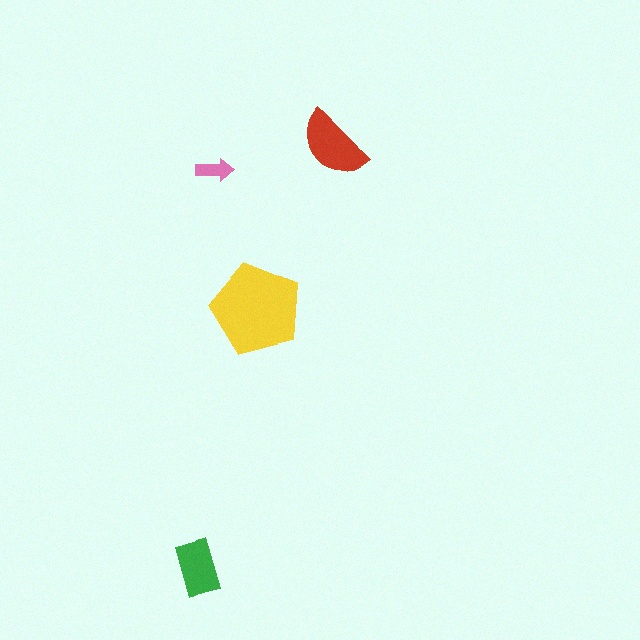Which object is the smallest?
The pink arrow.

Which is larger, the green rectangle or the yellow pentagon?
The yellow pentagon.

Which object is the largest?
The yellow pentagon.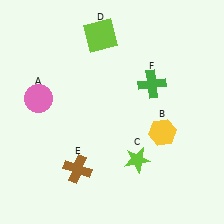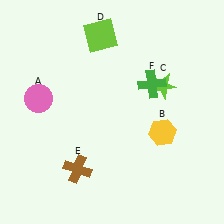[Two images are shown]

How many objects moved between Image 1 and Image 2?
1 object moved between the two images.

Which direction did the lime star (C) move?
The lime star (C) moved up.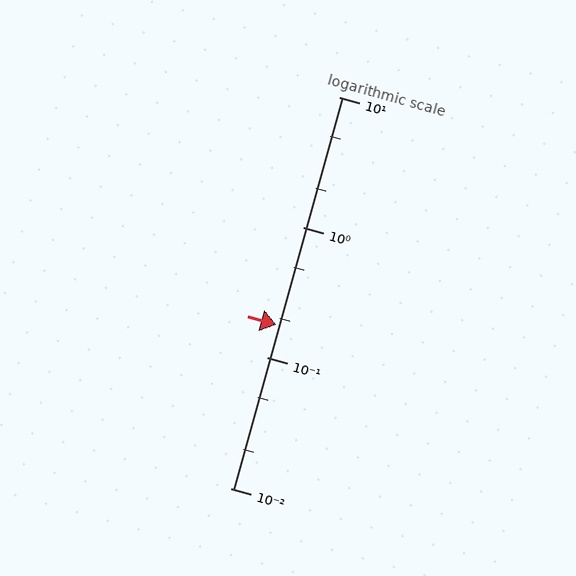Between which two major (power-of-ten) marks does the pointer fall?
The pointer is between 0.1 and 1.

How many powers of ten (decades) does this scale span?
The scale spans 3 decades, from 0.01 to 10.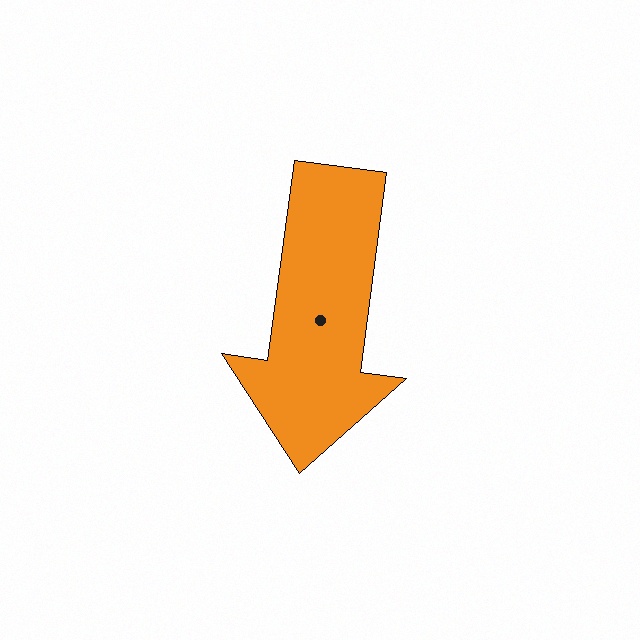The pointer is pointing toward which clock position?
Roughly 6 o'clock.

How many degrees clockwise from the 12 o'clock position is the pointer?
Approximately 188 degrees.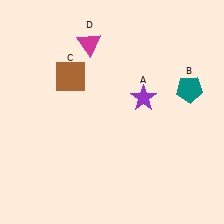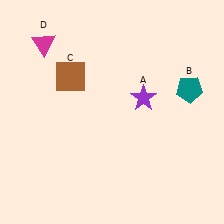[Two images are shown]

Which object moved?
The magenta triangle (D) moved left.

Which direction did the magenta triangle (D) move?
The magenta triangle (D) moved left.